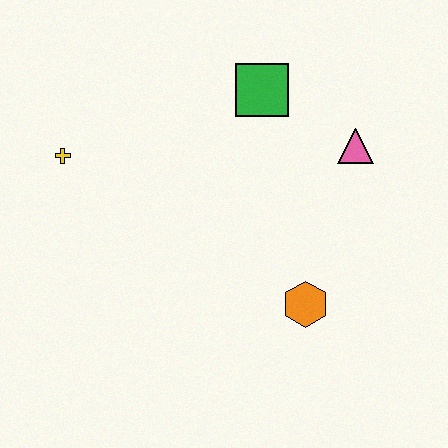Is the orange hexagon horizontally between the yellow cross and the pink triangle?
Yes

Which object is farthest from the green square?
The orange hexagon is farthest from the green square.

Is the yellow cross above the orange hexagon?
Yes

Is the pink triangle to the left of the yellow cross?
No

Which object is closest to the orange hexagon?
The pink triangle is closest to the orange hexagon.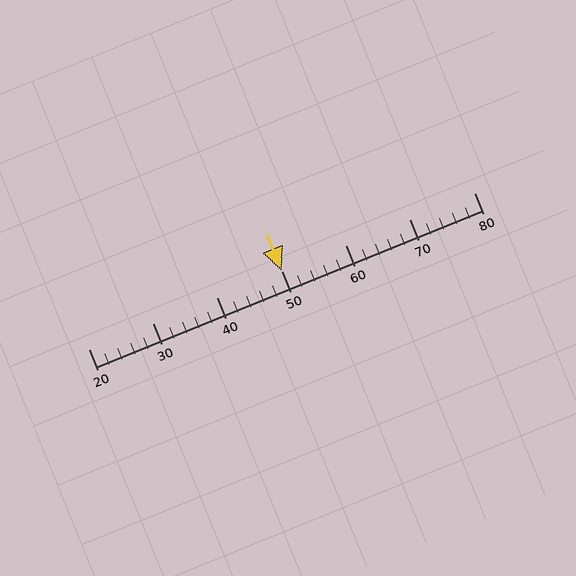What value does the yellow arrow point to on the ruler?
The yellow arrow points to approximately 50.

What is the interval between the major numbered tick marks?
The major tick marks are spaced 10 units apart.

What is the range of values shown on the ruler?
The ruler shows values from 20 to 80.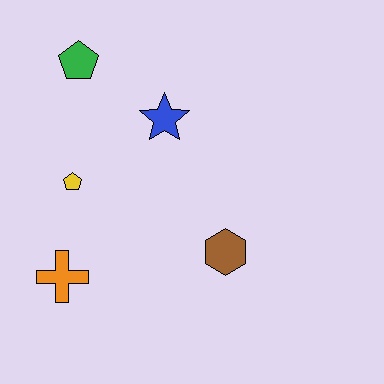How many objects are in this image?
There are 5 objects.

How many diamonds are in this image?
There are no diamonds.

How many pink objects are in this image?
There are no pink objects.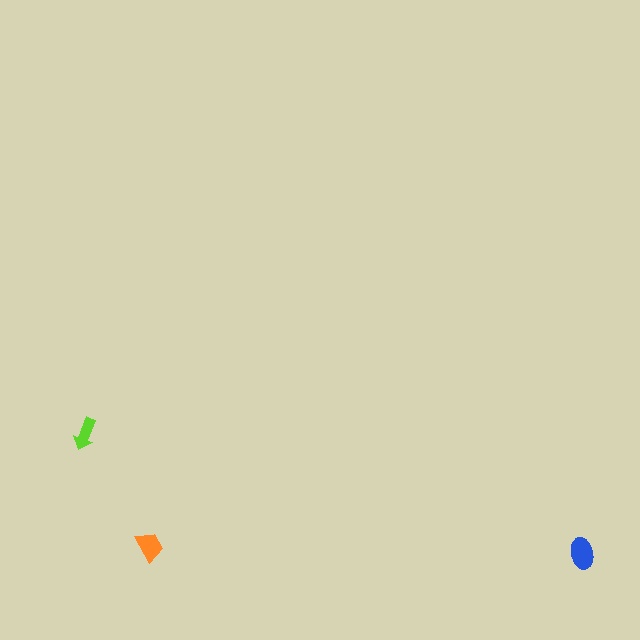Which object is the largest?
The blue ellipse.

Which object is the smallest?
The lime arrow.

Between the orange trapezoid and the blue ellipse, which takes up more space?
The blue ellipse.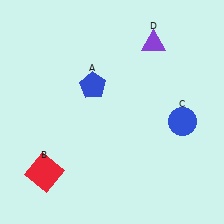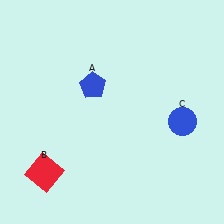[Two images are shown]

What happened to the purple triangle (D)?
The purple triangle (D) was removed in Image 2. It was in the top-right area of Image 1.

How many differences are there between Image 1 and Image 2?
There is 1 difference between the two images.